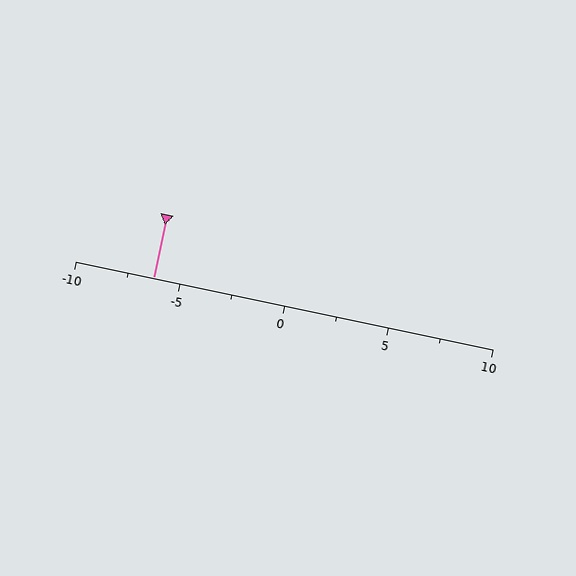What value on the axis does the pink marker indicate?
The marker indicates approximately -6.2.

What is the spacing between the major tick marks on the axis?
The major ticks are spaced 5 apart.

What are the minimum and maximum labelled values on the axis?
The axis runs from -10 to 10.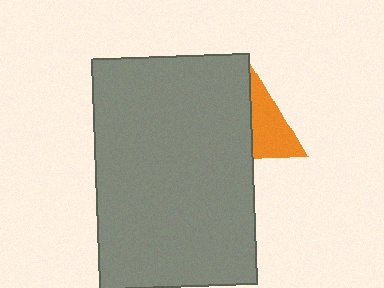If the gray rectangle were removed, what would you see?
You would see the complete orange triangle.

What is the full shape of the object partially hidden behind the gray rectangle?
The partially hidden object is an orange triangle.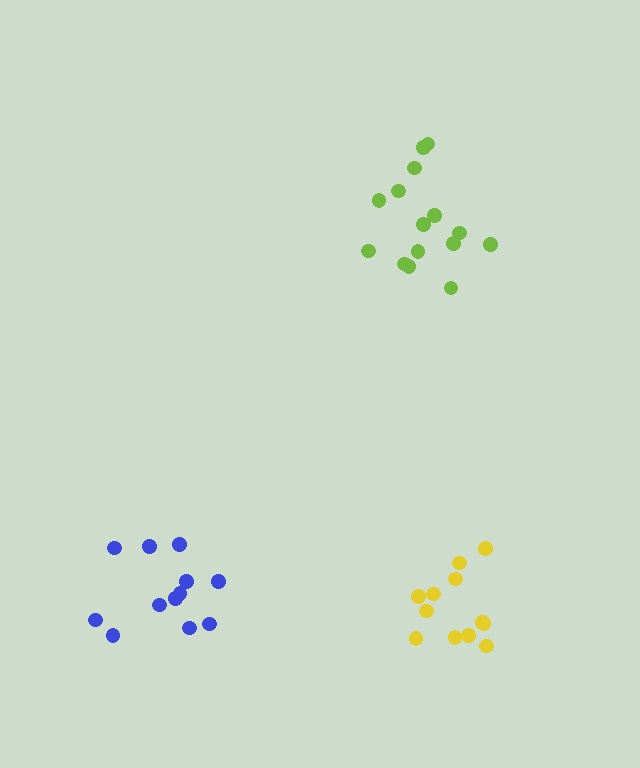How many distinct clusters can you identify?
There are 3 distinct clusters.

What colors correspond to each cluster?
The clusters are colored: blue, yellow, lime.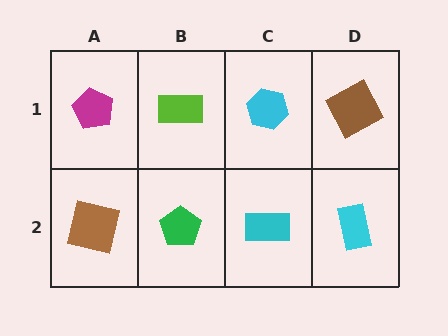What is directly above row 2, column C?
A cyan hexagon.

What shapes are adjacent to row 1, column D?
A cyan rectangle (row 2, column D), a cyan hexagon (row 1, column C).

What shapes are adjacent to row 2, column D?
A brown square (row 1, column D), a cyan rectangle (row 2, column C).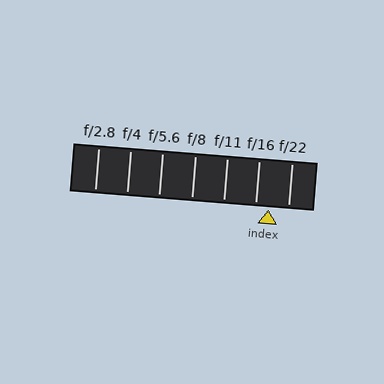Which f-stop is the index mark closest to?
The index mark is closest to f/16.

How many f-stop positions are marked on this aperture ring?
There are 7 f-stop positions marked.